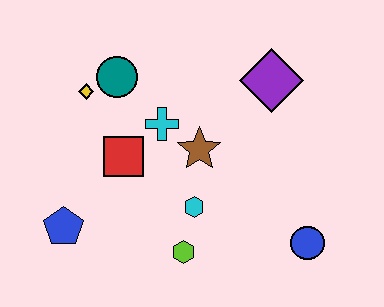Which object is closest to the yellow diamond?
The teal circle is closest to the yellow diamond.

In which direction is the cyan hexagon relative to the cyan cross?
The cyan hexagon is below the cyan cross.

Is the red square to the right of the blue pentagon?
Yes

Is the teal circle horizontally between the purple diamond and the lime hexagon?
No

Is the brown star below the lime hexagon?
No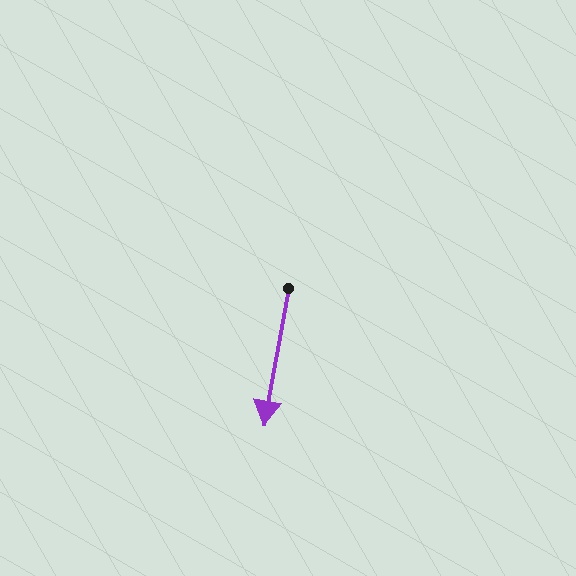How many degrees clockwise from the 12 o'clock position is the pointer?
Approximately 190 degrees.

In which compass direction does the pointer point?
South.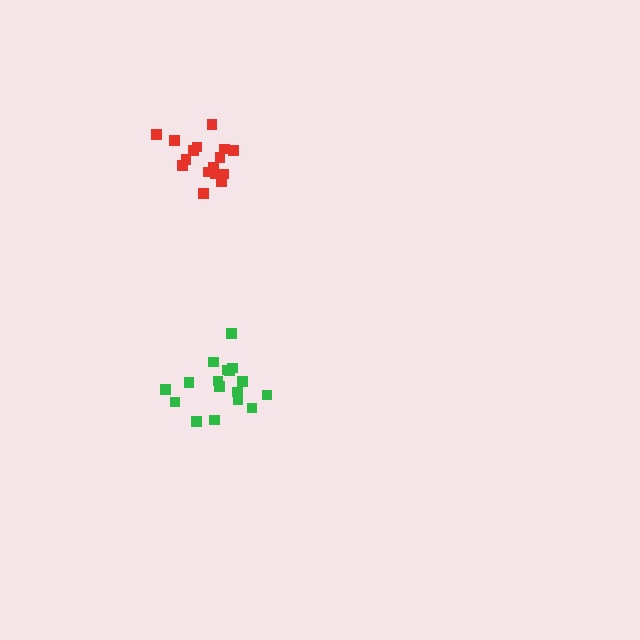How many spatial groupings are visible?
There are 2 spatial groupings.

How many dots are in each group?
Group 1: 17 dots, Group 2: 16 dots (33 total).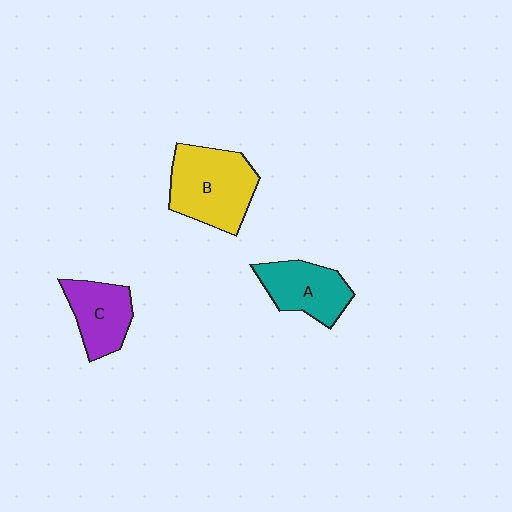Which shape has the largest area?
Shape B (yellow).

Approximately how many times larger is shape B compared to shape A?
Approximately 1.4 times.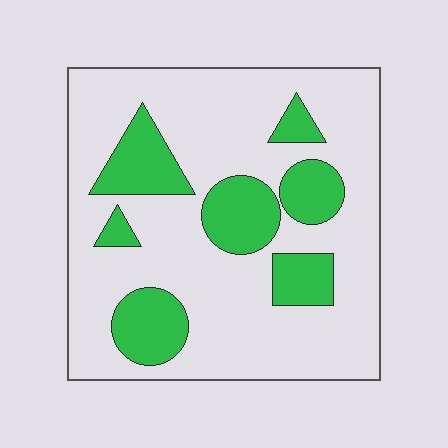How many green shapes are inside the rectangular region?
7.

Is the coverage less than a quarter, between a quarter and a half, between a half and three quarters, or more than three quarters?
Less than a quarter.